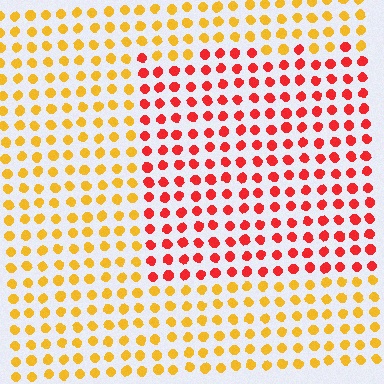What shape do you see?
I see a rectangle.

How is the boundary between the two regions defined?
The boundary is defined purely by a slight shift in hue (about 46 degrees). Spacing, size, and orientation are identical on both sides.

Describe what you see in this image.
The image is filled with small yellow elements in a uniform arrangement. A rectangle-shaped region is visible where the elements are tinted to a slightly different hue, forming a subtle color boundary.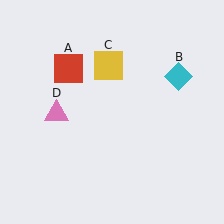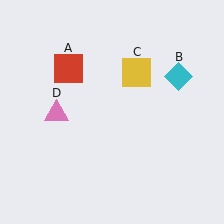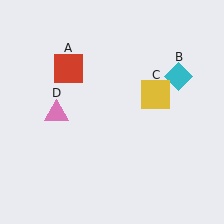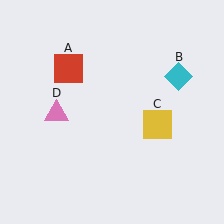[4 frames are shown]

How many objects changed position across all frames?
1 object changed position: yellow square (object C).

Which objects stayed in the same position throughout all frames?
Red square (object A) and cyan diamond (object B) and pink triangle (object D) remained stationary.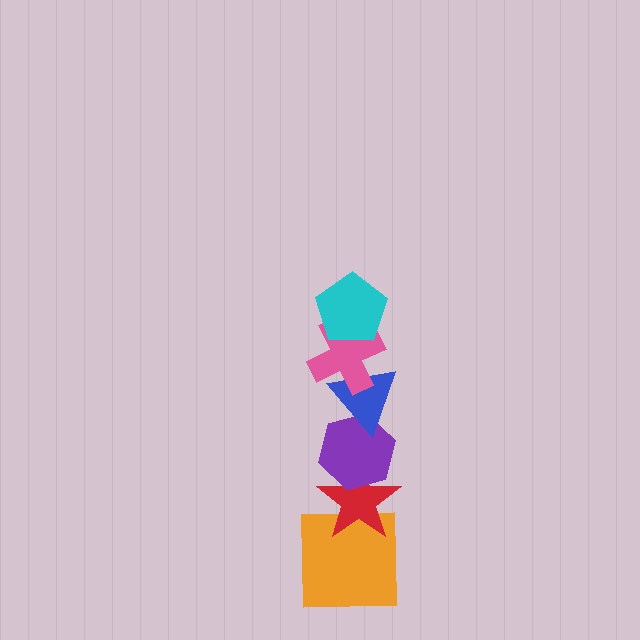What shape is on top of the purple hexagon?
The blue triangle is on top of the purple hexagon.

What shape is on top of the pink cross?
The cyan pentagon is on top of the pink cross.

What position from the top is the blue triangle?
The blue triangle is 3rd from the top.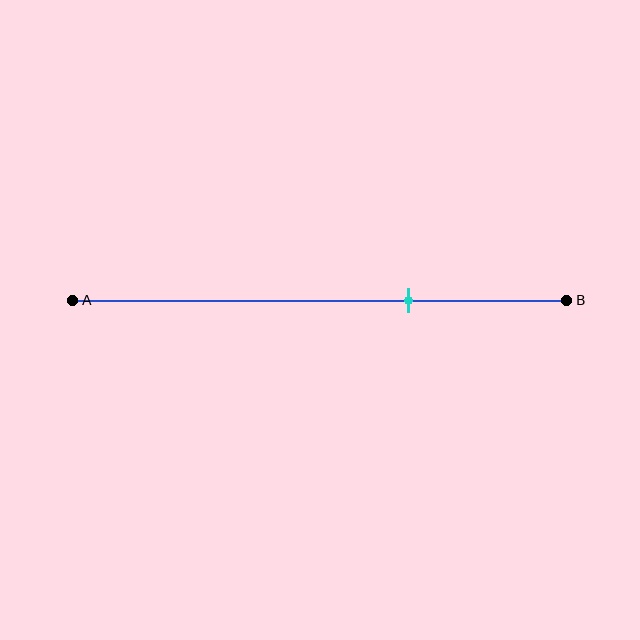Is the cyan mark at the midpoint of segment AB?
No, the mark is at about 70% from A, not at the 50% midpoint.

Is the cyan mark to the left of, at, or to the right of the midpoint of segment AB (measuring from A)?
The cyan mark is to the right of the midpoint of segment AB.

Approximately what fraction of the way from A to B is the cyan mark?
The cyan mark is approximately 70% of the way from A to B.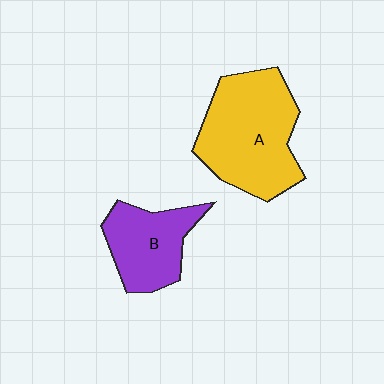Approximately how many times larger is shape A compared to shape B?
Approximately 1.6 times.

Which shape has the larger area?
Shape A (yellow).